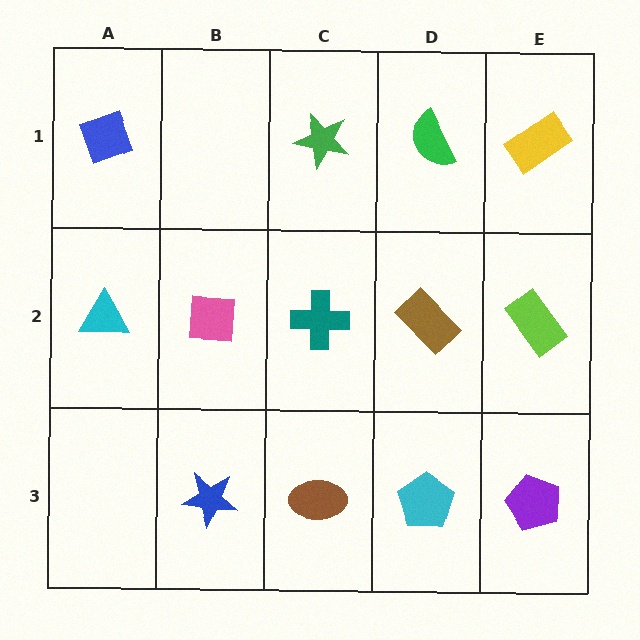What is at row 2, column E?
A lime rectangle.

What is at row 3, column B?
A blue star.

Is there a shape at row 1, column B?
No, that cell is empty.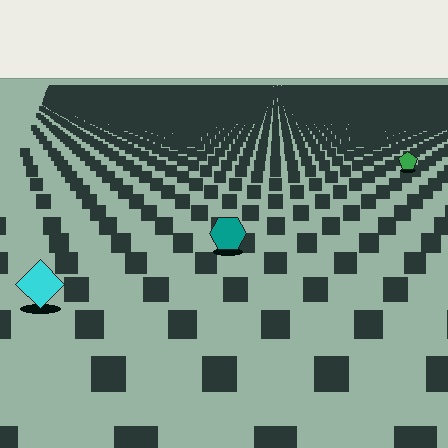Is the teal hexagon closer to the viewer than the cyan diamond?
No. The cyan diamond is closer — you can tell from the texture gradient: the ground texture is coarser near it.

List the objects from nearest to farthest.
From nearest to farthest: the cyan diamond, the teal hexagon, the green pentagon.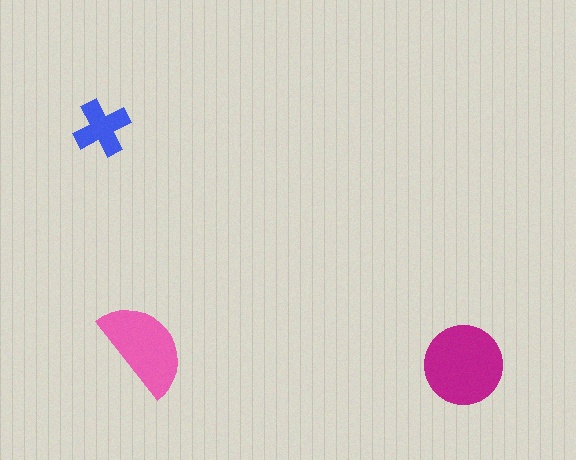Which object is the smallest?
The blue cross.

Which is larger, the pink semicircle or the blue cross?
The pink semicircle.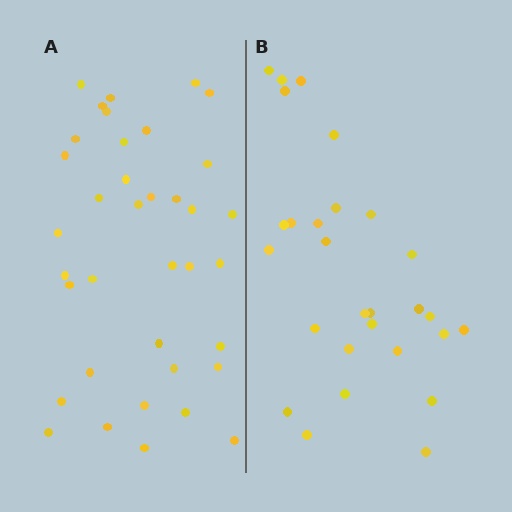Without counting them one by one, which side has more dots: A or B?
Region A (the left region) has more dots.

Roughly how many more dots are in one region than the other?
Region A has roughly 8 or so more dots than region B.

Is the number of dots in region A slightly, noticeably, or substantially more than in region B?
Region A has noticeably more, but not dramatically so. The ratio is roughly 1.3 to 1.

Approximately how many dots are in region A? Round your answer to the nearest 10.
About 40 dots. (The exact count is 37, which rounds to 40.)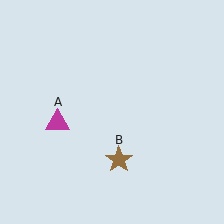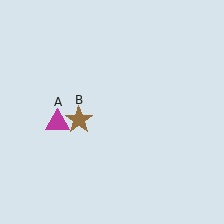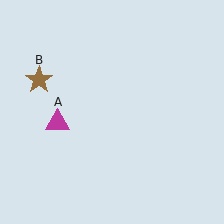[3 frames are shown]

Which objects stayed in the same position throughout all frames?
Magenta triangle (object A) remained stationary.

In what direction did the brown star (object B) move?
The brown star (object B) moved up and to the left.